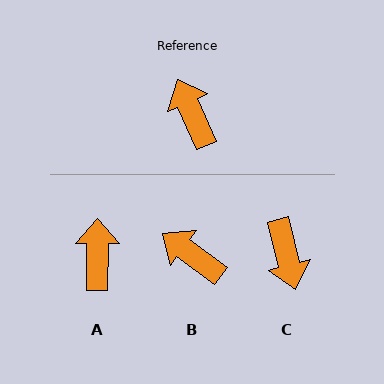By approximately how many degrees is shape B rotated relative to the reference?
Approximately 30 degrees counter-clockwise.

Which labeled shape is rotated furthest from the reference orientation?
C, about 171 degrees away.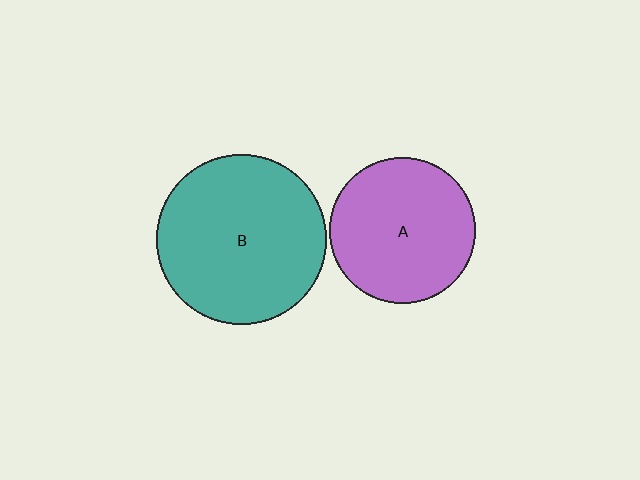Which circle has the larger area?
Circle B (teal).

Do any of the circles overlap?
No, none of the circles overlap.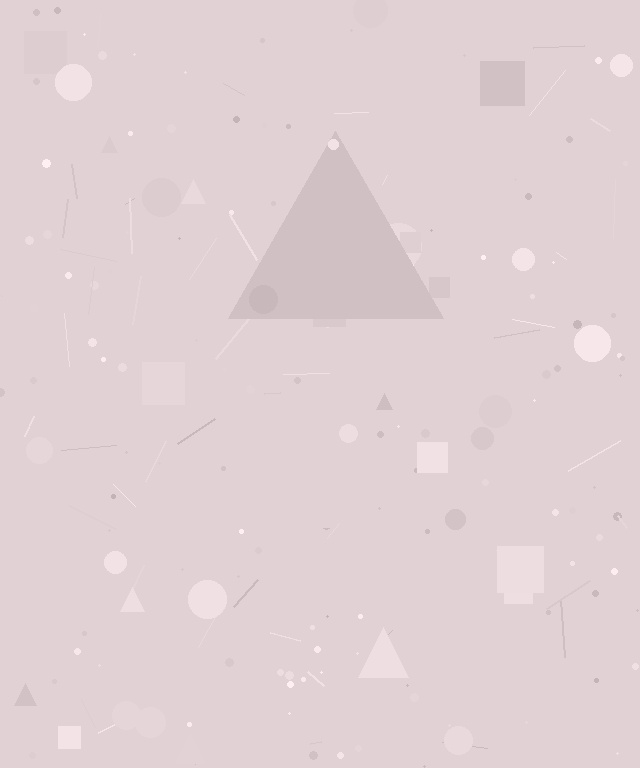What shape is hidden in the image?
A triangle is hidden in the image.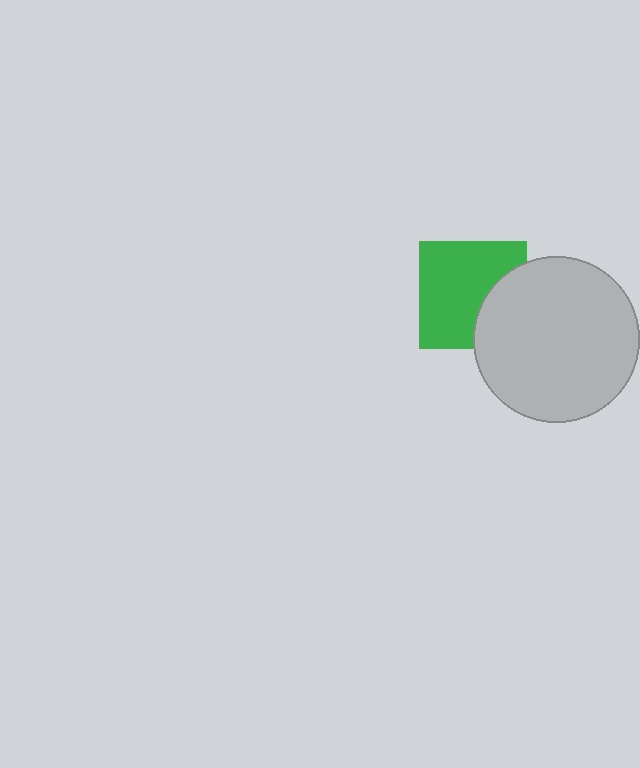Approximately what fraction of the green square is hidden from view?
Roughly 31% of the green square is hidden behind the light gray circle.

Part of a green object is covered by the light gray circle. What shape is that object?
It is a square.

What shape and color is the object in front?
The object in front is a light gray circle.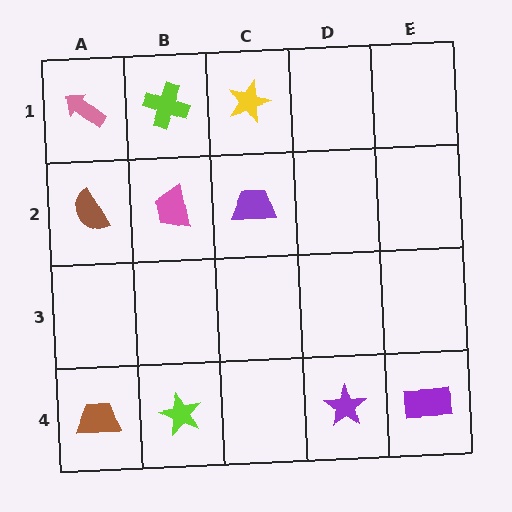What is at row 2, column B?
A pink trapezoid.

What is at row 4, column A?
A brown trapezoid.